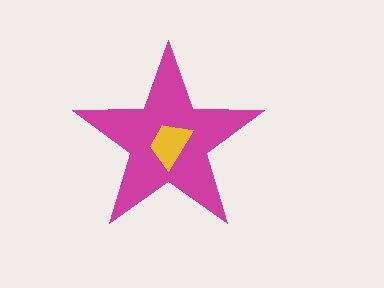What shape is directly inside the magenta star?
The yellow trapezoid.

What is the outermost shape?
The magenta star.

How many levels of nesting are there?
2.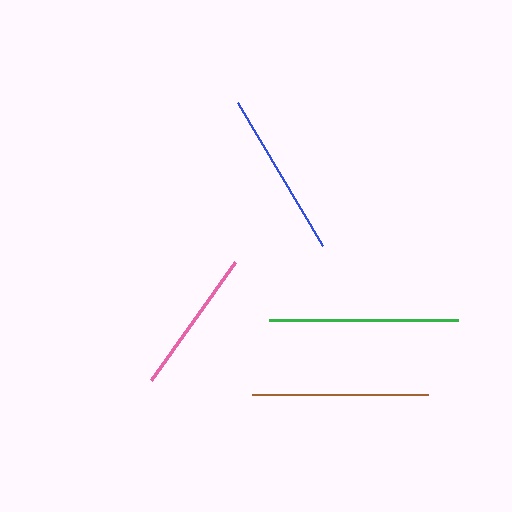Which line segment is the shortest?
The pink line is the shortest at approximately 145 pixels.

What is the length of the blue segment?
The blue segment is approximately 167 pixels long.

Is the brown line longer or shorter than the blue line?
The brown line is longer than the blue line.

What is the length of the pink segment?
The pink segment is approximately 145 pixels long.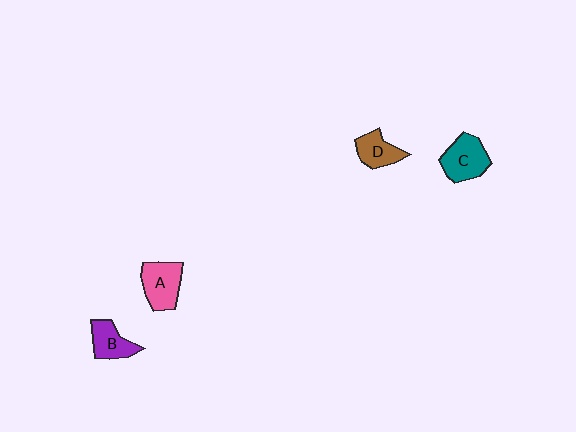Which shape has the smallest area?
Shape D (brown).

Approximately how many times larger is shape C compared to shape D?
Approximately 1.4 times.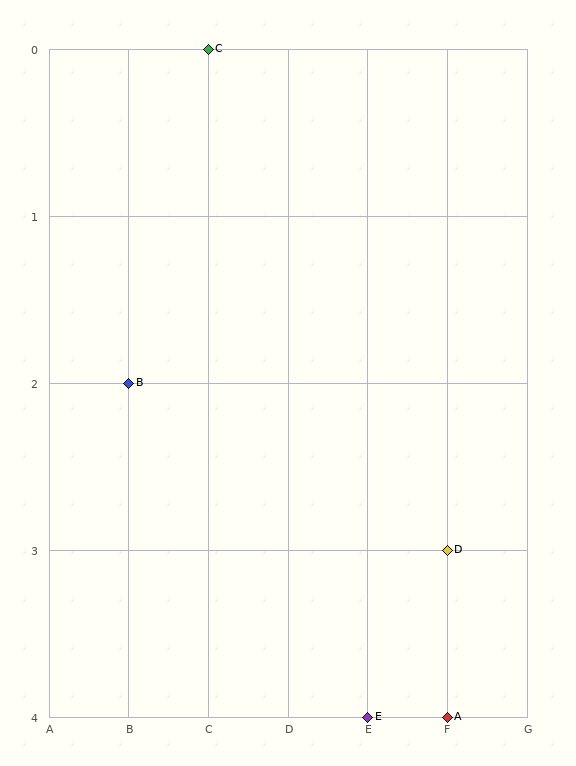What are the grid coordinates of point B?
Point B is at grid coordinates (B, 2).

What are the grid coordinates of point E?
Point E is at grid coordinates (E, 4).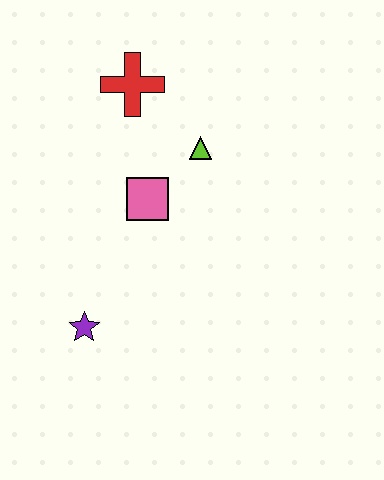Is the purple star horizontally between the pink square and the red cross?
No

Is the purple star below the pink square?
Yes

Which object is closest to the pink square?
The lime triangle is closest to the pink square.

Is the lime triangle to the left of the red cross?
No